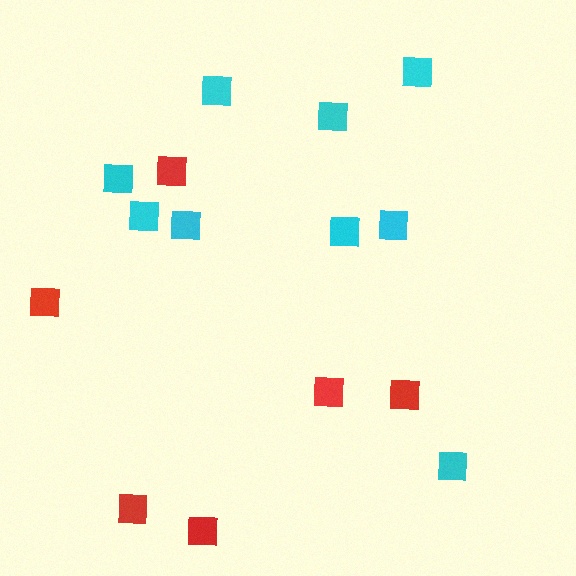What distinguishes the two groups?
There are 2 groups: one group of red squares (6) and one group of cyan squares (9).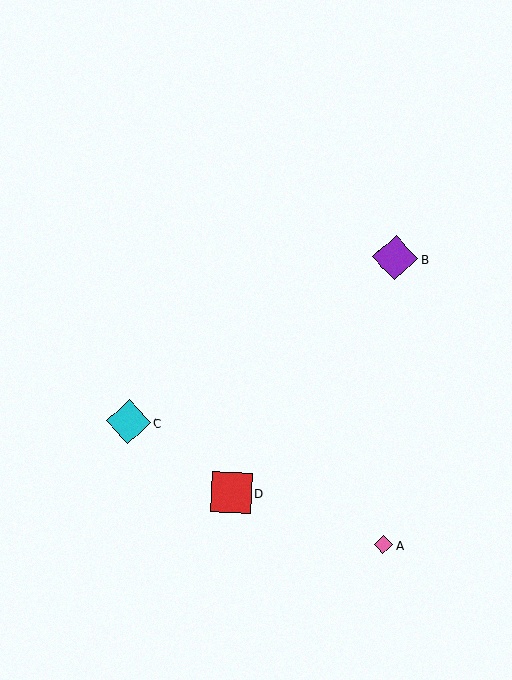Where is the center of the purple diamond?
The center of the purple diamond is at (395, 258).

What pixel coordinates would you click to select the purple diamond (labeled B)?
Click at (395, 258) to select the purple diamond B.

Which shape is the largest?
The purple diamond (labeled B) is the largest.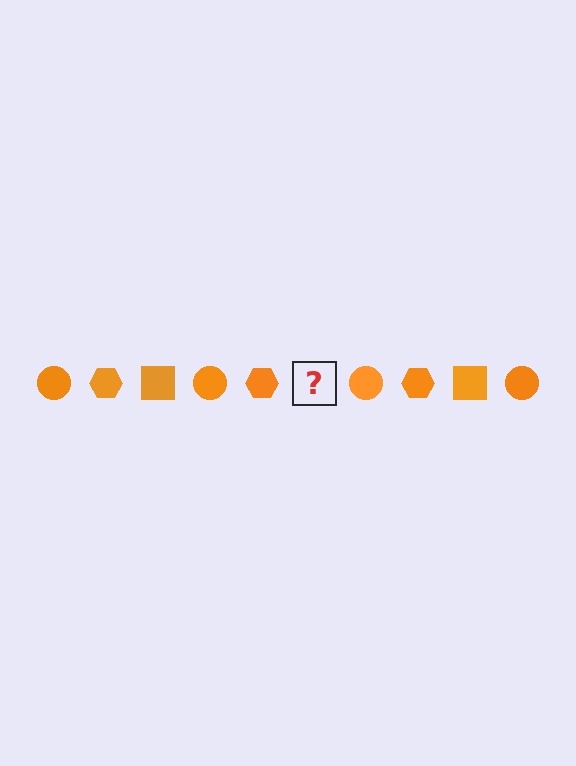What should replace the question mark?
The question mark should be replaced with an orange square.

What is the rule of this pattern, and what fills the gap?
The rule is that the pattern cycles through circle, hexagon, square shapes in orange. The gap should be filled with an orange square.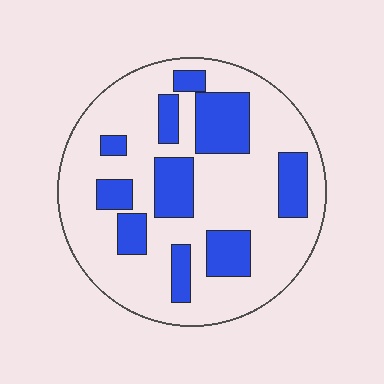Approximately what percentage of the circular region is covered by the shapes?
Approximately 30%.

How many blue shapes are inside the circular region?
10.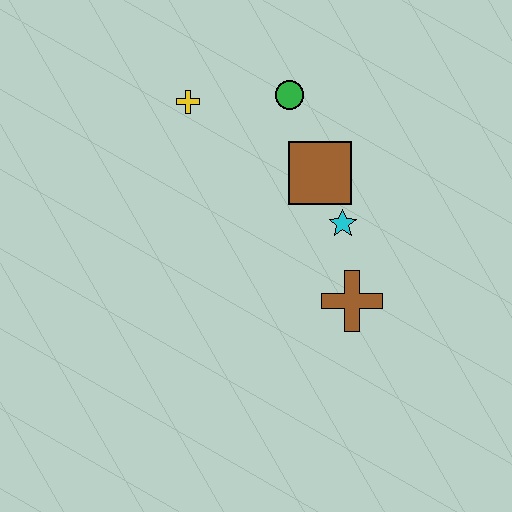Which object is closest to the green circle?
The brown square is closest to the green circle.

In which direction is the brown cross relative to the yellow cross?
The brown cross is below the yellow cross.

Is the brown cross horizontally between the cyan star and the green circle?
No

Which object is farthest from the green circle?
The brown cross is farthest from the green circle.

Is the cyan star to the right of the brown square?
Yes